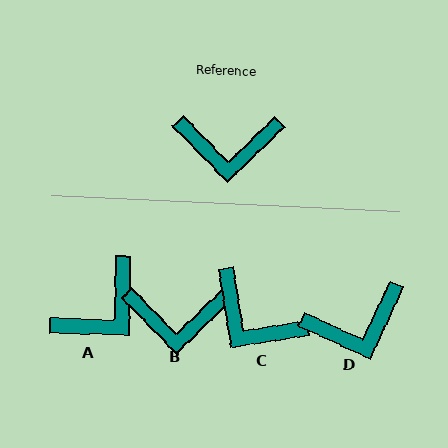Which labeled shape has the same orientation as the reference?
B.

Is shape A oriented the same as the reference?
No, it is off by about 44 degrees.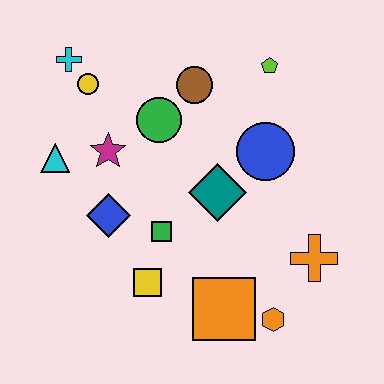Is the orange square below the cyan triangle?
Yes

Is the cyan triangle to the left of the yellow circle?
Yes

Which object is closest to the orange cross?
The orange hexagon is closest to the orange cross.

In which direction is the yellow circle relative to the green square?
The yellow circle is above the green square.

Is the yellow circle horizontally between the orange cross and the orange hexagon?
No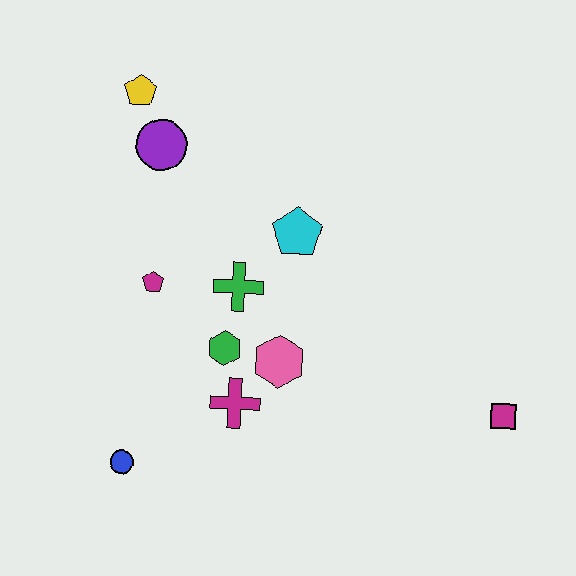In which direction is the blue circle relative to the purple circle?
The blue circle is below the purple circle.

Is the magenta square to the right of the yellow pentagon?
Yes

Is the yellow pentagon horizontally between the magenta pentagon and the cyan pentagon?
No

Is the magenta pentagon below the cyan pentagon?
Yes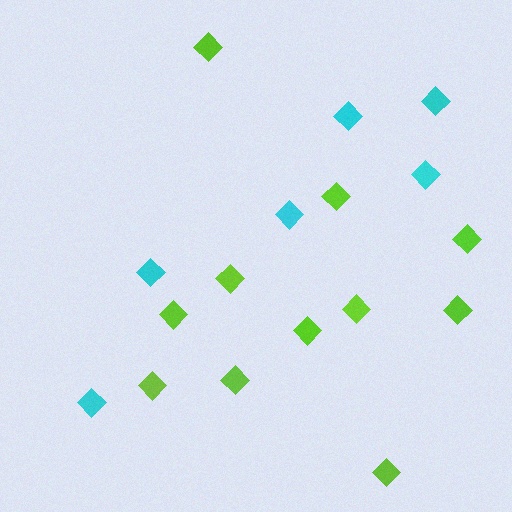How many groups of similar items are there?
There are 2 groups: one group of cyan diamonds (6) and one group of lime diamonds (11).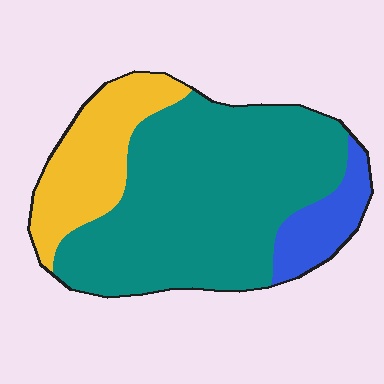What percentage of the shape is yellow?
Yellow covers around 20% of the shape.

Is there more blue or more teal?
Teal.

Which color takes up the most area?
Teal, at roughly 65%.